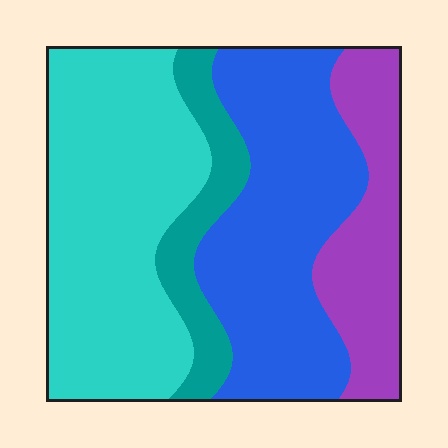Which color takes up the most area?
Cyan, at roughly 40%.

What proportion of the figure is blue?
Blue takes up about one third (1/3) of the figure.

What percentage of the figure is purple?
Purple takes up between a sixth and a third of the figure.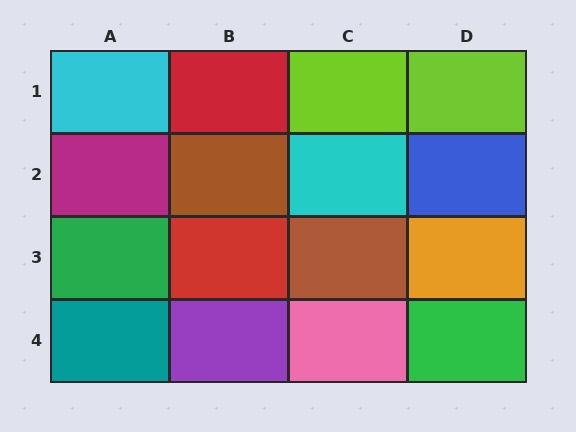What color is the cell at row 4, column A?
Teal.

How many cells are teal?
1 cell is teal.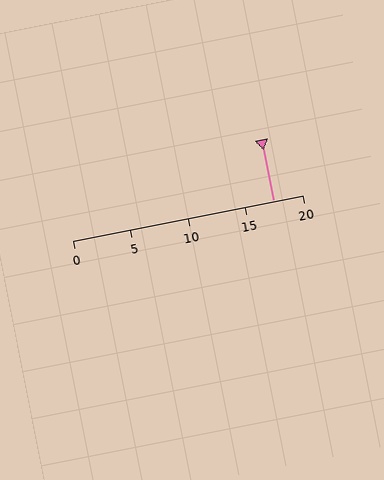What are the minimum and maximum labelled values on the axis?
The axis runs from 0 to 20.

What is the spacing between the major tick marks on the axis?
The major ticks are spaced 5 apart.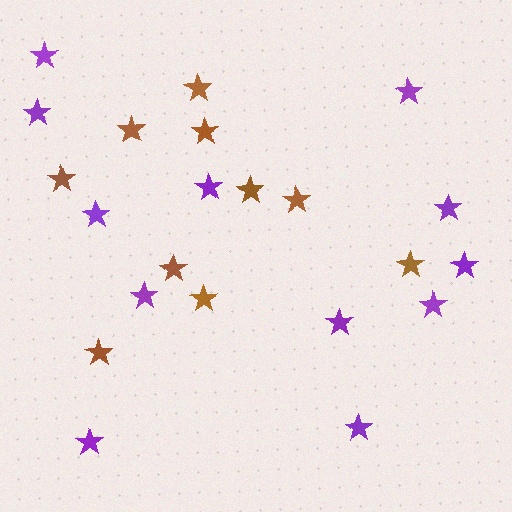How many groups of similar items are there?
There are 2 groups: one group of purple stars (12) and one group of brown stars (10).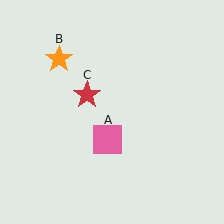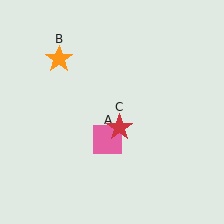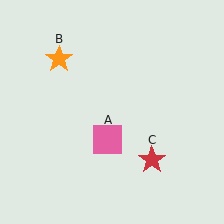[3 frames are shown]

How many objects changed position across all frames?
1 object changed position: red star (object C).